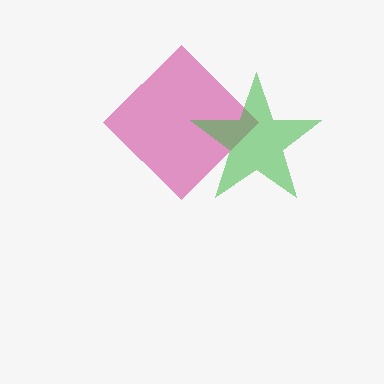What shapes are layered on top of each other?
The layered shapes are: a magenta diamond, a green star.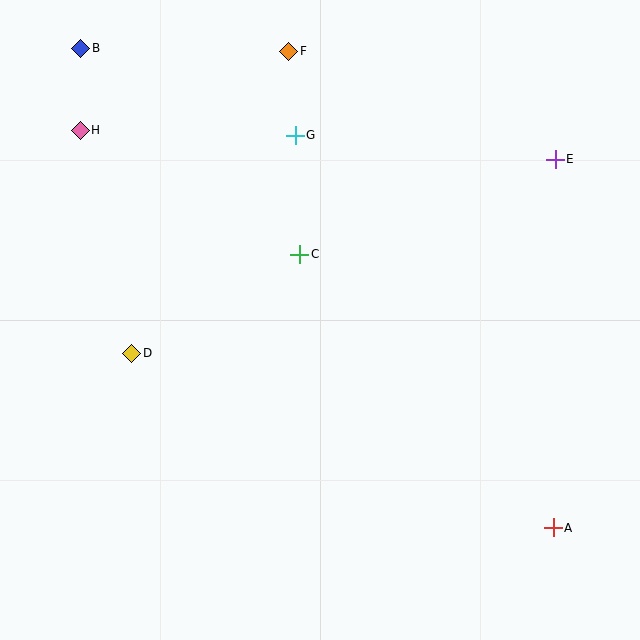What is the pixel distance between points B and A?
The distance between B and A is 673 pixels.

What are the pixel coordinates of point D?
Point D is at (132, 353).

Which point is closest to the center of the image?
Point C at (300, 254) is closest to the center.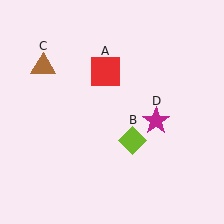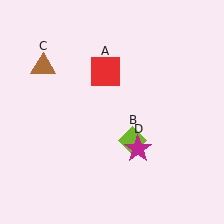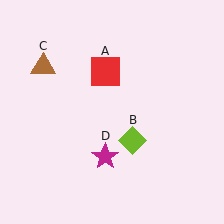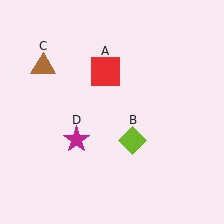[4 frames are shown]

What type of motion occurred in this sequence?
The magenta star (object D) rotated clockwise around the center of the scene.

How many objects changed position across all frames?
1 object changed position: magenta star (object D).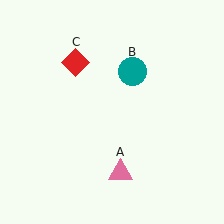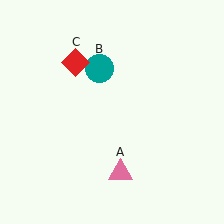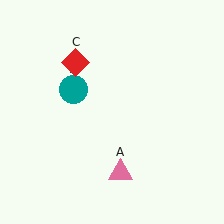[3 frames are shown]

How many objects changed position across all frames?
1 object changed position: teal circle (object B).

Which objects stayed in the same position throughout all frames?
Pink triangle (object A) and red diamond (object C) remained stationary.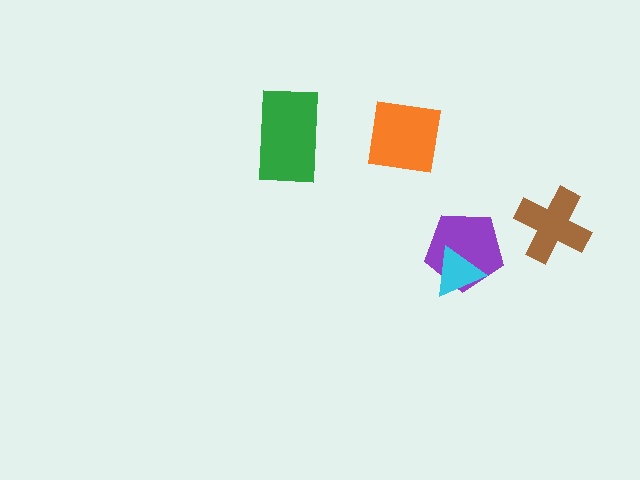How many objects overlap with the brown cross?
0 objects overlap with the brown cross.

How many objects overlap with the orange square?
0 objects overlap with the orange square.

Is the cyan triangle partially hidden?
No, no other shape covers it.